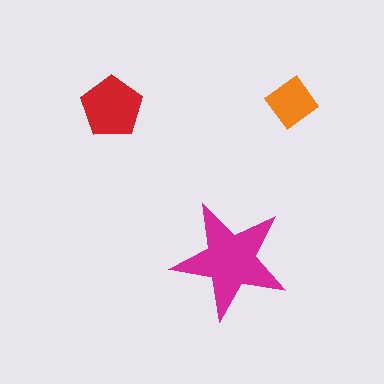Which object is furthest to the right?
The orange diamond is rightmost.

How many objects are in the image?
There are 3 objects in the image.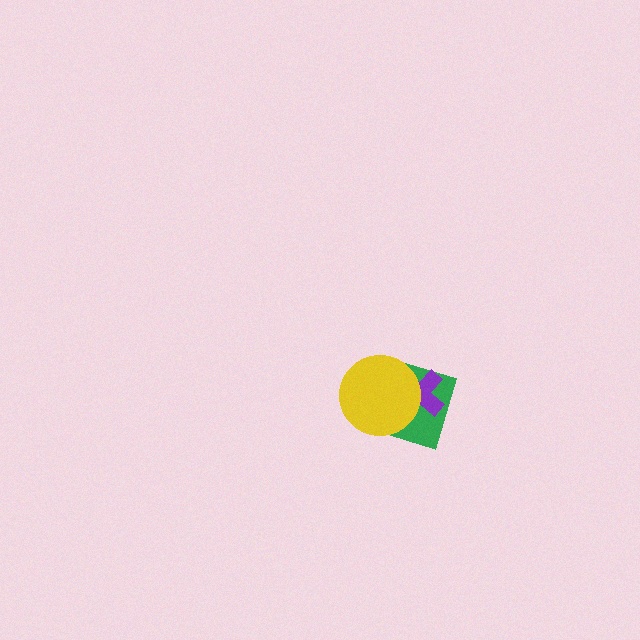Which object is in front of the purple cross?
The yellow circle is in front of the purple cross.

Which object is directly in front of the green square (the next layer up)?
The purple cross is directly in front of the green square.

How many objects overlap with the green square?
2 objects overlap with the green square.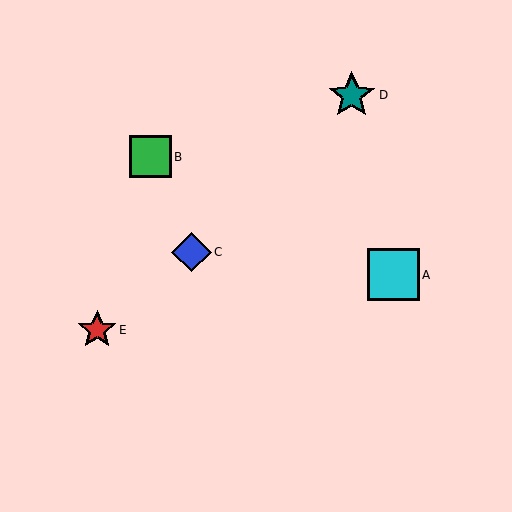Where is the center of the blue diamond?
The center of the blue diamond is at (192, 252).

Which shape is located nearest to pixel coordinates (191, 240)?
The blue diamond (labeled C) at (192, 252) is nearest to that location.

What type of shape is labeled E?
Shape E is a red star.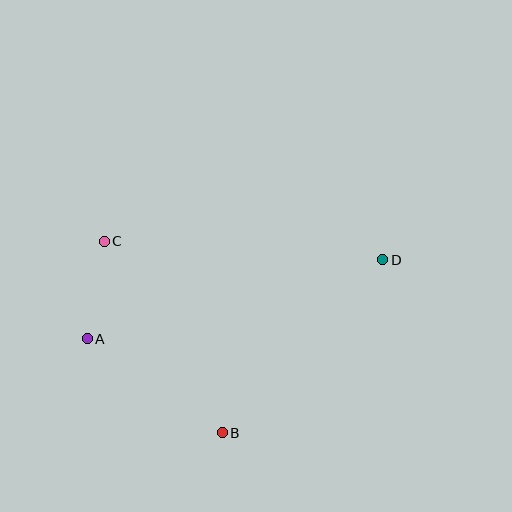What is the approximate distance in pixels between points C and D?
The distance between C and D is approximately 279 pixels.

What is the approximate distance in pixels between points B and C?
The distance between B and C is approximately 225 pixels.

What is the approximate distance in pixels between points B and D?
The distance between B and D is approximately 236 pixels.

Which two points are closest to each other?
Points A and C are closest to each other.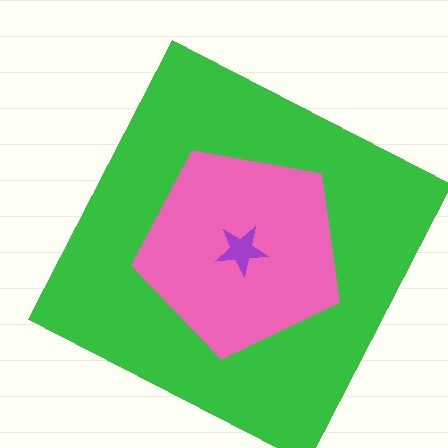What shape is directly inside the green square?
The pink pentagon.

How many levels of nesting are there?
3.